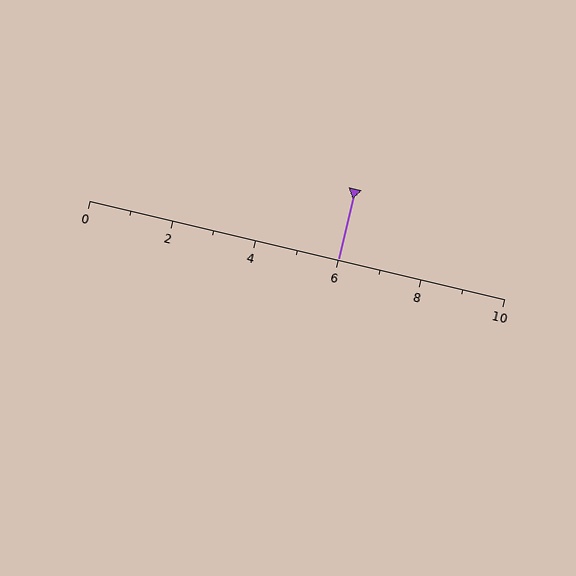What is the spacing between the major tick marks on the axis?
The major ticks are spaced 2 apart.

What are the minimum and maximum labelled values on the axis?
The axis runs from 0 to 10.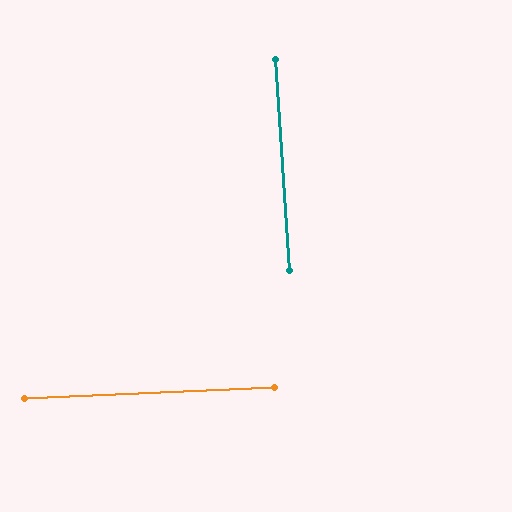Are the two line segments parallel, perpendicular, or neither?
Perpendicular — they meet at approximately 89°.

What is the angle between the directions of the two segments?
Approximately 89 degrees.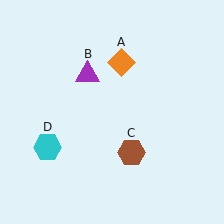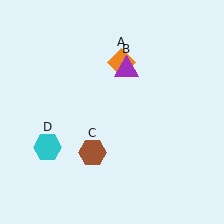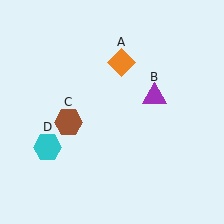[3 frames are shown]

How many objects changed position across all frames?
2 objects changed position: purple triangle (object B), brown hexagon (object C).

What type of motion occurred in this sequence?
The purple triangle (object B), brown hexagon (object C) rotated clockwise around the center of the scene.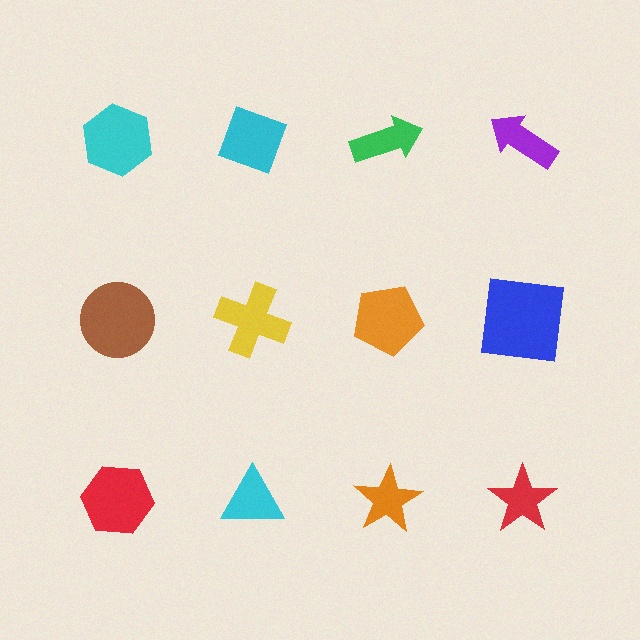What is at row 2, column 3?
An orange pentagon.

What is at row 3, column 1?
A red hexagon.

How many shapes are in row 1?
4 shapes.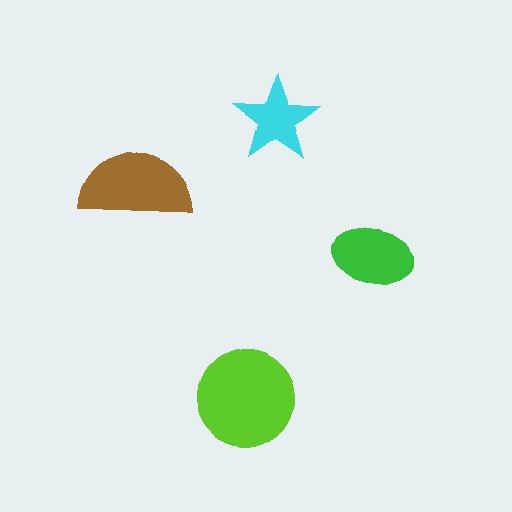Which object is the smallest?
The cyan star.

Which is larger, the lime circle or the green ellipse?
The lime circle.